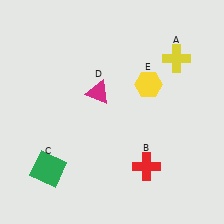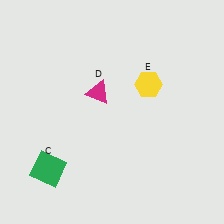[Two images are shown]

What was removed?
The red cross (B), the yellow cross (A) were removed in Image 2.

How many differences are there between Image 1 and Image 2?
There are 2 differences between the two images.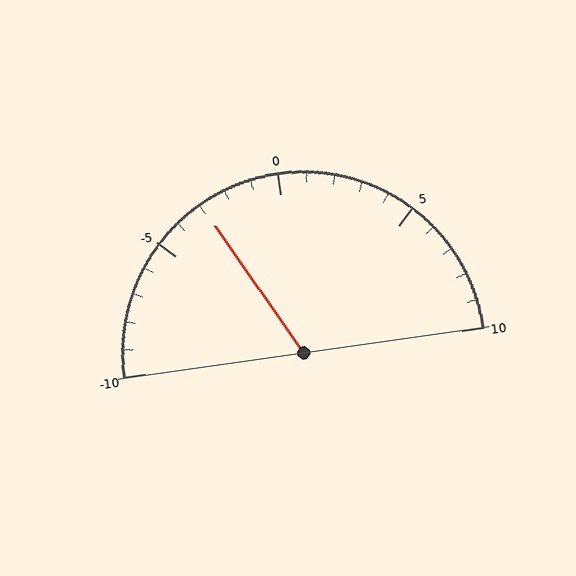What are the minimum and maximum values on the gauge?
The gauge ranges from -10 to 10.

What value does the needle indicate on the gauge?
The needle indicates approximately -3.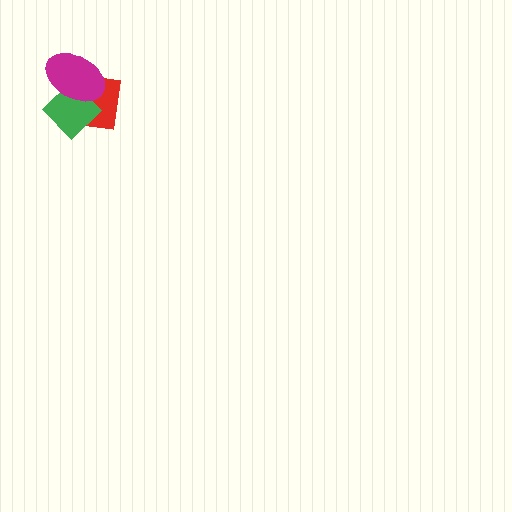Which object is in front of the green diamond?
The magenta ellipse is in front of the green diamond.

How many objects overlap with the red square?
2 objects overlap with the red square.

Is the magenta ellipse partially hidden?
No, no other shape covers it.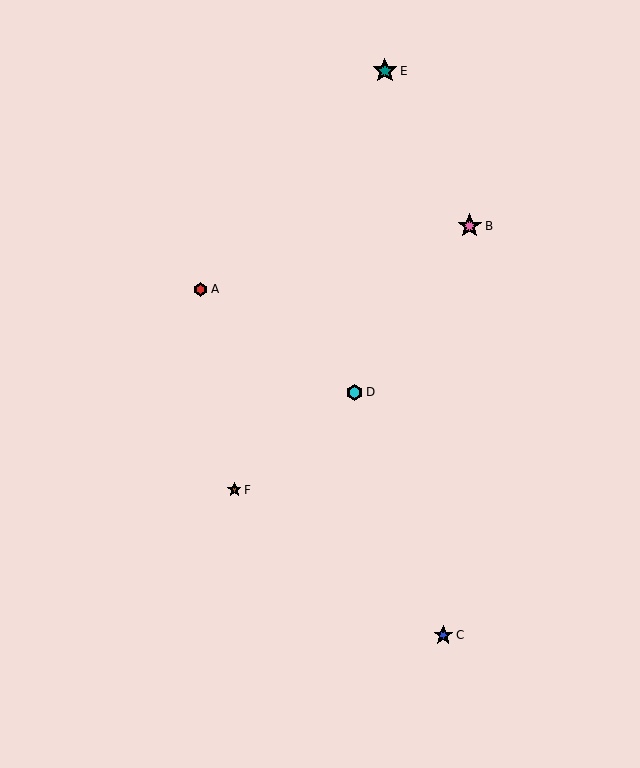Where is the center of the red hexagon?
The center of the red hexagon is at (201, 289).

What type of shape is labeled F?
Shape F is a brown star.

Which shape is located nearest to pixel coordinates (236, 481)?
The brown star (labeled F) at (234, 490) is nearest to that location.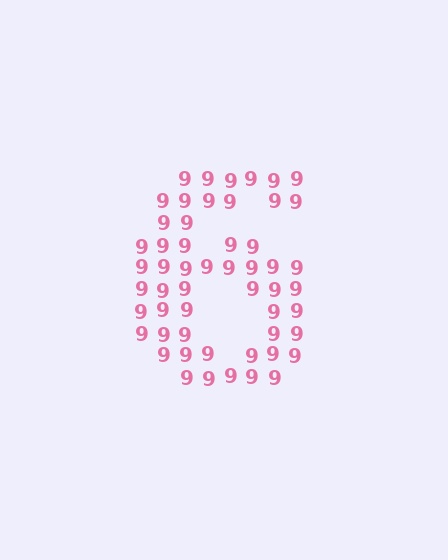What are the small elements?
The small elements are digit 9's.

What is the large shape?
The large shape is the digit 6.